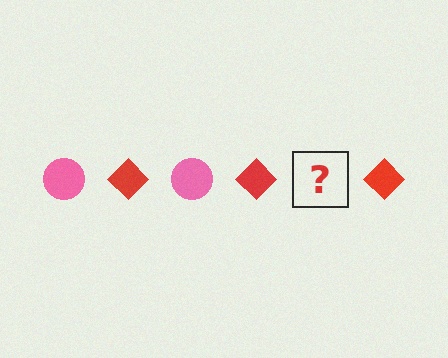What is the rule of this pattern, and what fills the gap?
The rule is that the pattern alternates between pink circle and red diamond. The gap should be filled with a pink circle.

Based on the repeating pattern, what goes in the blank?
The blank should be a pink circle.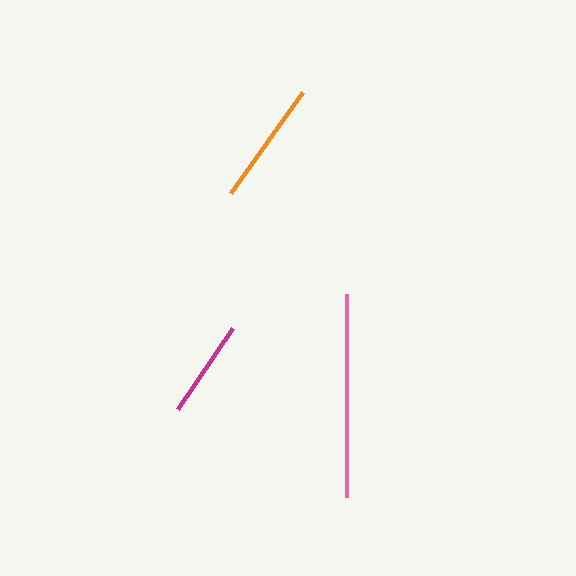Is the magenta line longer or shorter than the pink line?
The pink line is longer than the magenta line.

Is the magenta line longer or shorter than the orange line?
The orange line is longer than the magenta line.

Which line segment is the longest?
The pink line is the longest at approximately 204 pixels.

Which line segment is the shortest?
The magenta line is the shortest at approximately 98 pixels.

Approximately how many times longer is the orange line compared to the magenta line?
The orange line is approximately 1.3 times the length of the magenta line.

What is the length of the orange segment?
The orange segment is approximately 124 pixels long.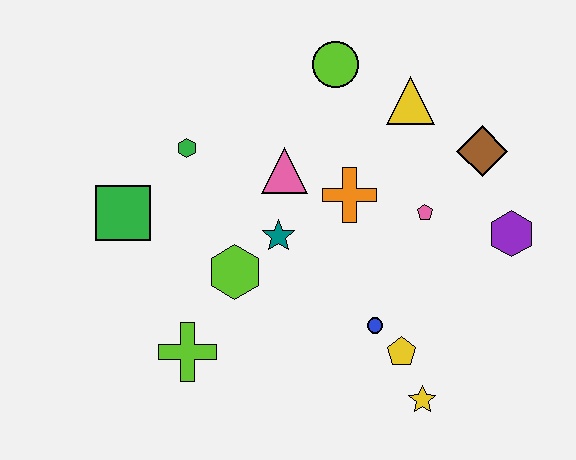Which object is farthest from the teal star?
The purple hexagon is farthest from the teal star.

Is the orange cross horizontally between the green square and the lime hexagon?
No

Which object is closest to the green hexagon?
The green square is closest to the green hexagon.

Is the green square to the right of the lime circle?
No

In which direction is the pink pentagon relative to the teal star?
The pink pentagon is to the right of the teal star.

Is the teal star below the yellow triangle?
Yes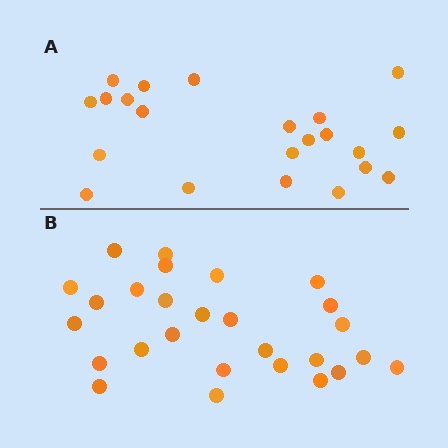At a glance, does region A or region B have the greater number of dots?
Region B (the bottom region) has more dots.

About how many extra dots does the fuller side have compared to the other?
Region B has about 5 more dots than region A.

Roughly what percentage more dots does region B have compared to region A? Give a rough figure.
About 25% more.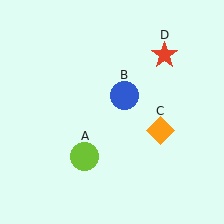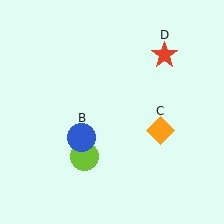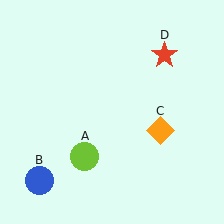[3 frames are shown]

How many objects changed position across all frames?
1 object changed position: blue circle (object B).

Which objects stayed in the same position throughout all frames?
Lime circle (object A) and orange diamond (object C) and red star (object D) remained stationary.